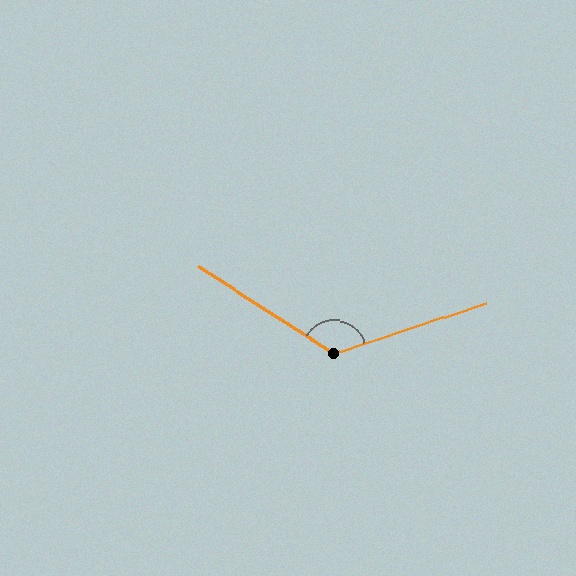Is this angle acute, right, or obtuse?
It is obtuse.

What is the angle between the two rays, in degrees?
Approximately 129 degrees.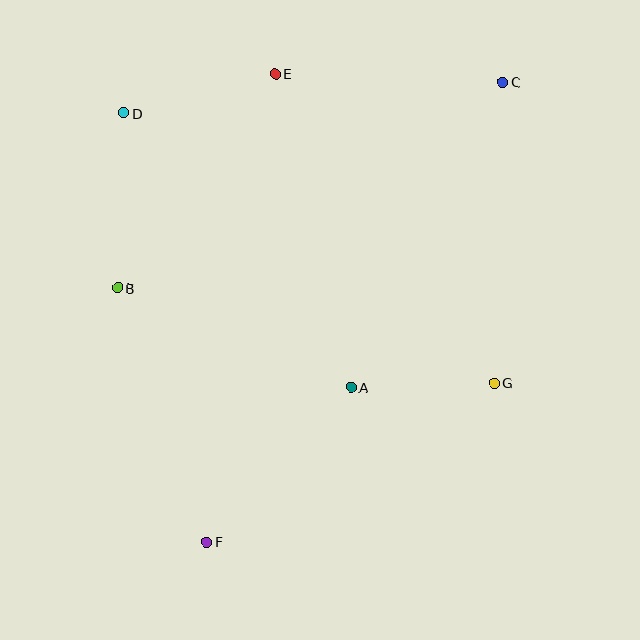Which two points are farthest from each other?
Points C and F are farthest from each other.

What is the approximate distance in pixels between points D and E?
The distance between D and E is approximately 156 pixels.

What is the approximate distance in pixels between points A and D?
The distance between A and D is approximately 356 pixels.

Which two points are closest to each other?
Points A and G are closest to each other.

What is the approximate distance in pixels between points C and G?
The distance between C and G is approximately 301 pixels.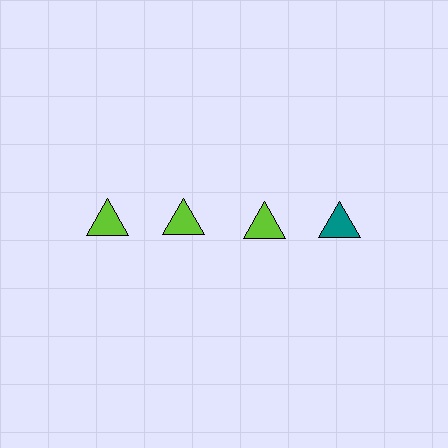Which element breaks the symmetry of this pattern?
The teal triangle in the top row, second from right column breaks the symmetry. All other shapes are lime triangles.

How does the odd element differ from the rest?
It has a different color: teal instead of lime.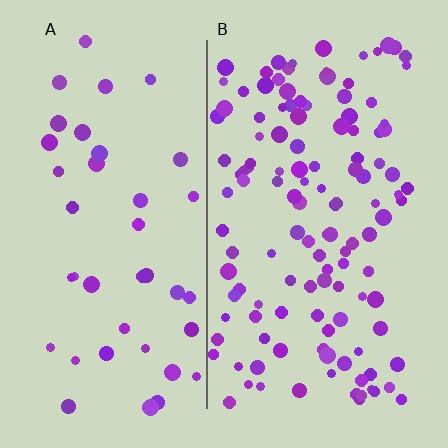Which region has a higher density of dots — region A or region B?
B (the right).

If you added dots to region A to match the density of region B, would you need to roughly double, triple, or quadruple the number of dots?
Approximately triple.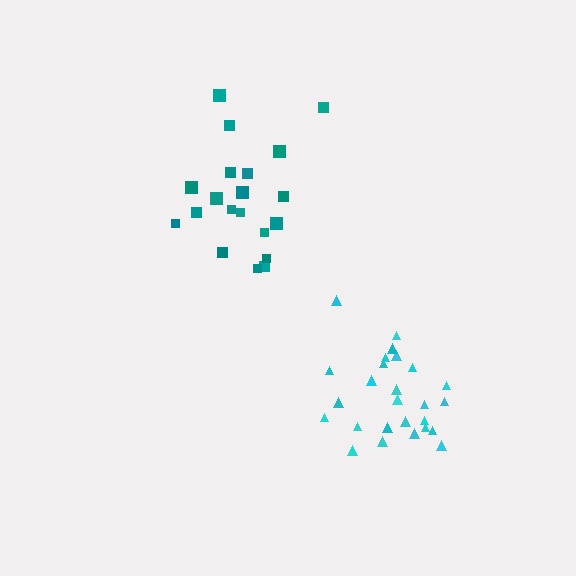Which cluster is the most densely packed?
Cyan.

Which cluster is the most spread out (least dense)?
Teal.